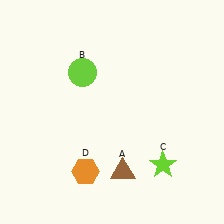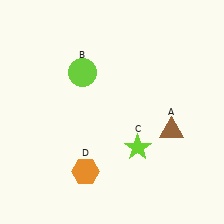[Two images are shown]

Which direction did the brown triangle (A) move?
The brown triangle (A) moved right.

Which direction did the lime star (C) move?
The lime star (C) moved left.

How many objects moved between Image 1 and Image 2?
2 objects moved between the two images.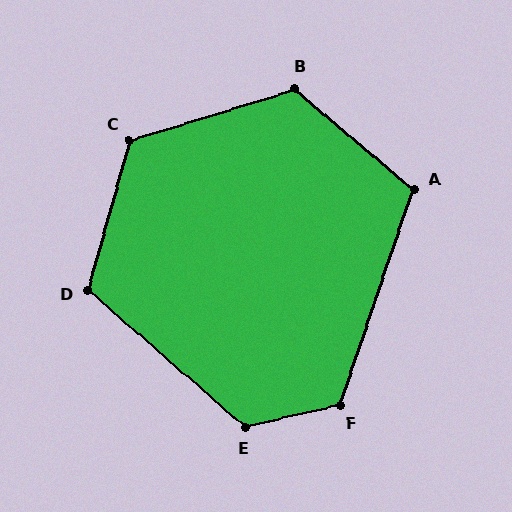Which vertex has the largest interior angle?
E, at approximately 126 degrees.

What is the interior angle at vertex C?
Approximately 123 degrees (obtuse).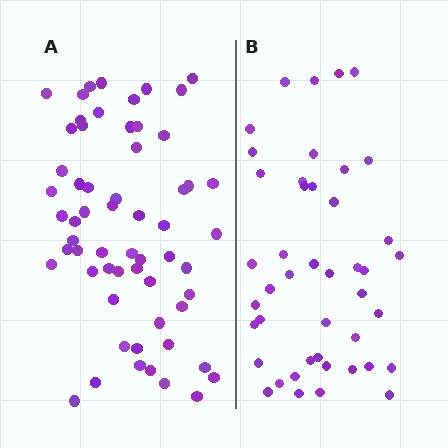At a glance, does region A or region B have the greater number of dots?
Region A (the left region) has more dots.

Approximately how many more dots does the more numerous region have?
Region A has approximately 15 more dots than region B.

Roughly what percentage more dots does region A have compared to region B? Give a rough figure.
About 35% more.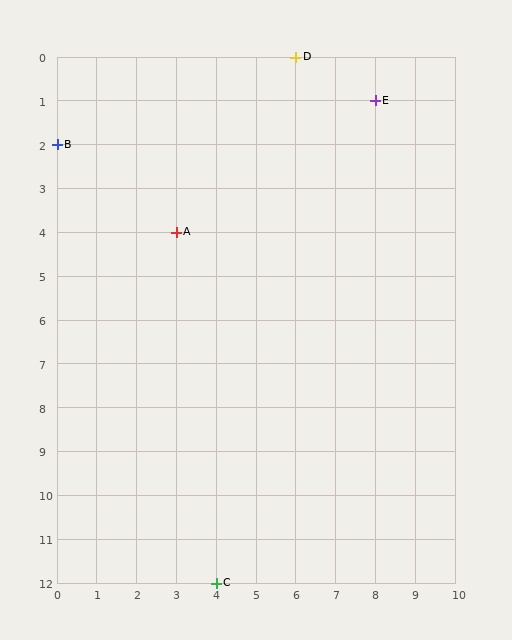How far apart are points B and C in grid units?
Points B and C are 4 columns and 10 rows apart (about 10.8 grid units diagonally).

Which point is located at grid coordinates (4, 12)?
Point C is at (4, 12).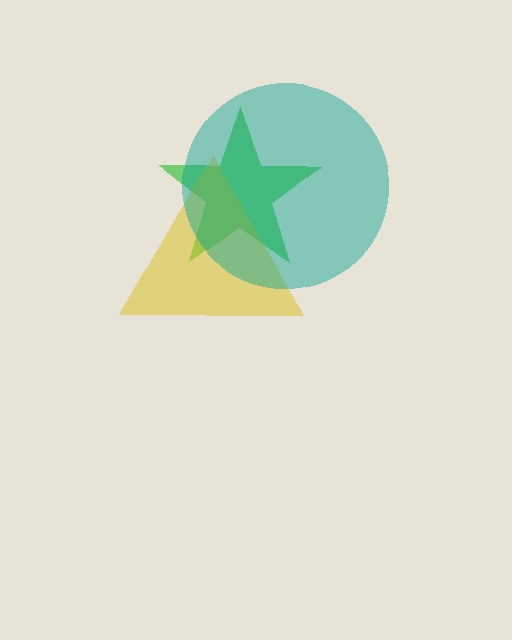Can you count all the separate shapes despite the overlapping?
Yes, there are 3 separate shapes.